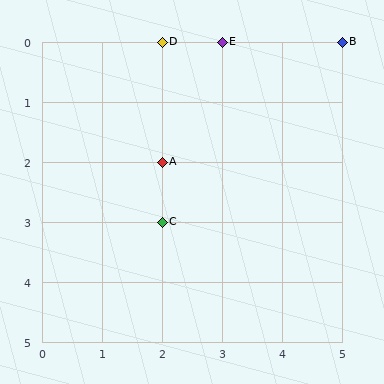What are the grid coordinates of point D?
Point D is at grid coordinates (2, 0).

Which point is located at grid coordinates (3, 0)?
Point E is at (3, 0).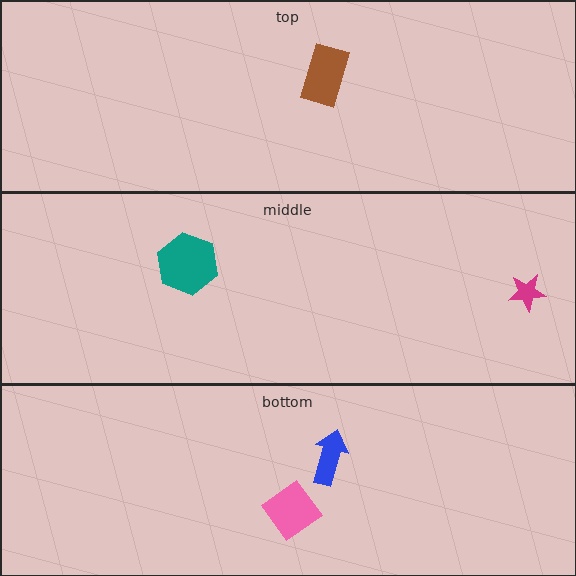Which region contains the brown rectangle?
The top region.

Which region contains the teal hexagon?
The middle region.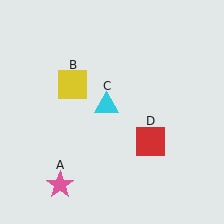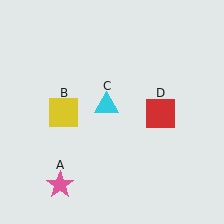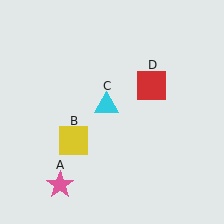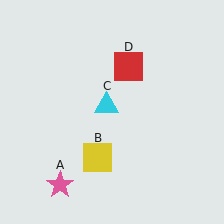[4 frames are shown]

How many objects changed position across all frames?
2 objects changed position: yellow square (object B), red square (object D).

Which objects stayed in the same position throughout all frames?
Pink star (object A) and cyan triangle (object C) remained stationary.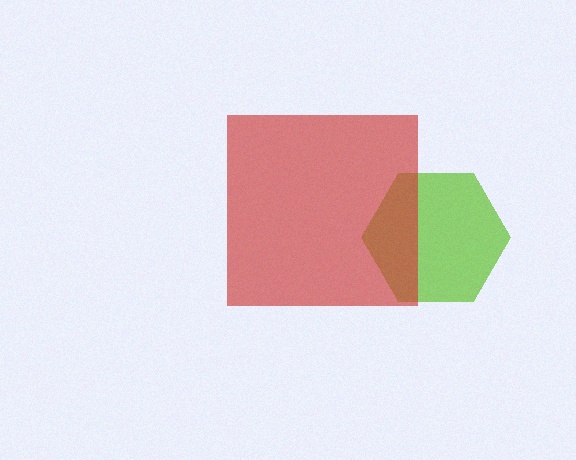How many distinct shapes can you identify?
There are 2 distinct shapes: a lime hexagon, a red square.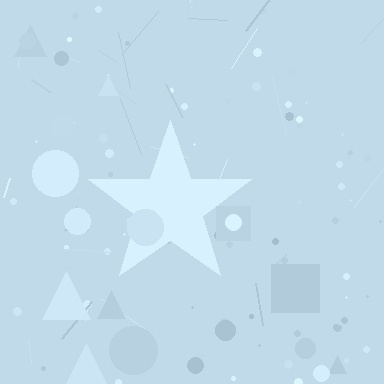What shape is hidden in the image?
A star is hidden in the image.